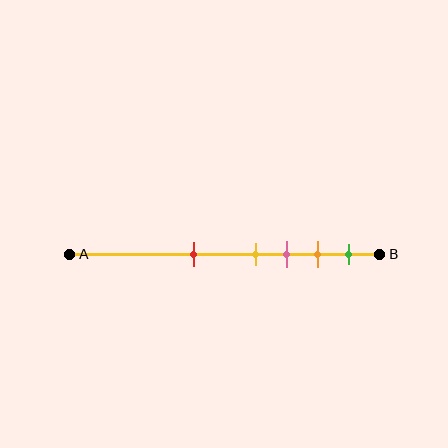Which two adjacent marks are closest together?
The yellow and pink marks are the closest adjacent pair.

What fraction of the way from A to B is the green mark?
The green mark is approximately 90% (0.9) of the way from A to B.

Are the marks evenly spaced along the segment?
No, the marks are not evenly spaced.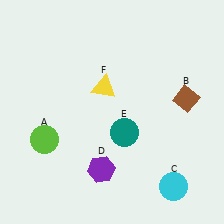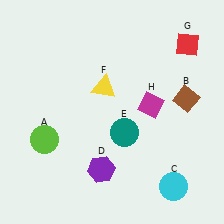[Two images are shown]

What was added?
A red diamond (G), a magenta diamond (H) were added in Image 2.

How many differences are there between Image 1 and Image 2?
There are 2 differences between the two images.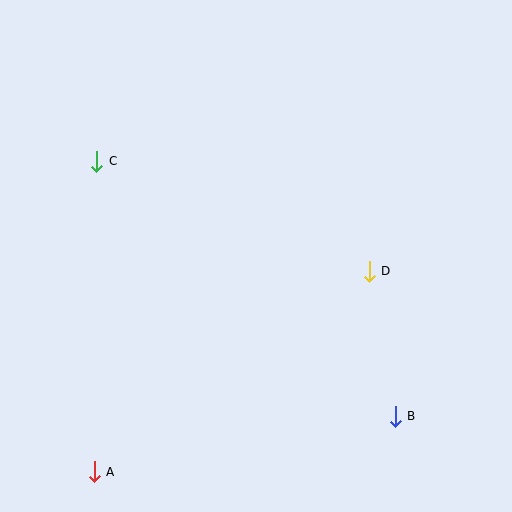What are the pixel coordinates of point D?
Point D is at (369, 271).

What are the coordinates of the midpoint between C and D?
The midpoint between C and D is at (233, 216).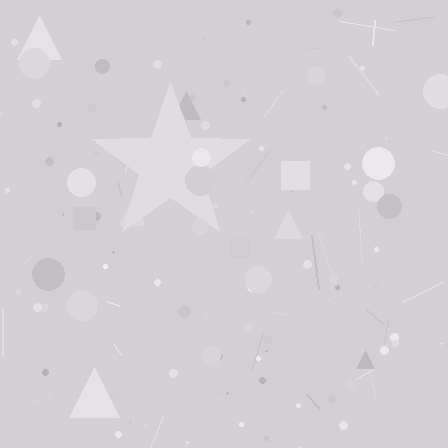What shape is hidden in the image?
A star is hidden in the image.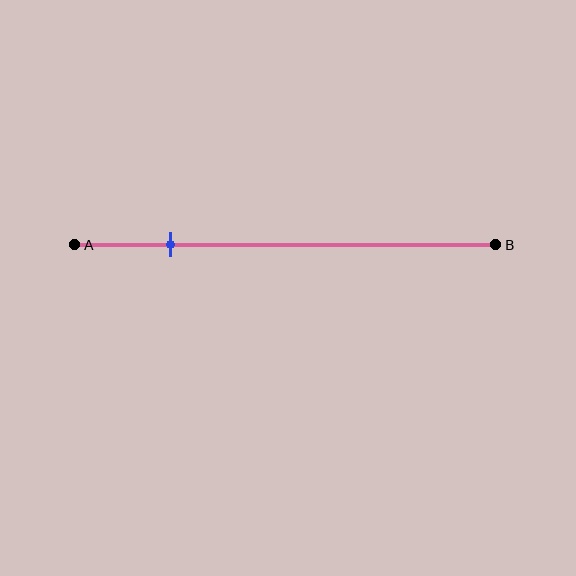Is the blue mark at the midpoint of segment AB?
No, the mark is at about 25% from A, not at the 50% midpoint.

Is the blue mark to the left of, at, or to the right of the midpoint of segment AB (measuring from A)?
The blue mark is to the left of the midpoint of segment AB.